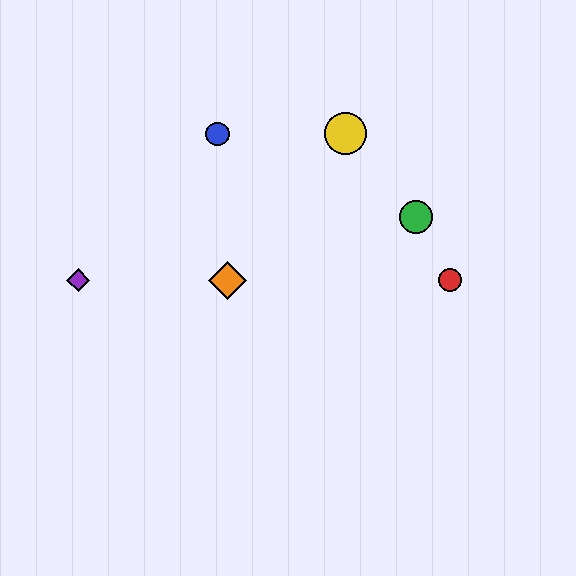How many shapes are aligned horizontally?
3 shapes (the red circle, the purple diamond, the orange diamond) are aligned horizontally.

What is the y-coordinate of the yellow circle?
The yellow circle is at y≈134.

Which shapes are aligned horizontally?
The red circle, the purple diamond, the orange diamond are aligned horizontally.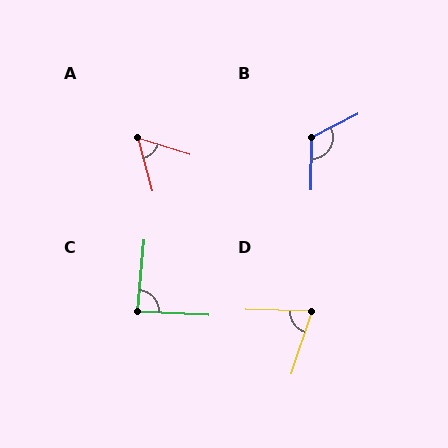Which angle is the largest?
B, at approximately 117 degrees.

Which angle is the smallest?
A, at approximately 58 degrees.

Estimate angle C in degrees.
Approximately 88 degrees.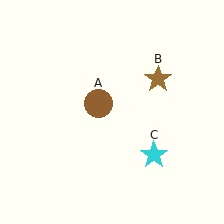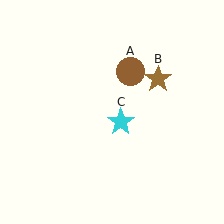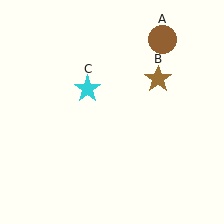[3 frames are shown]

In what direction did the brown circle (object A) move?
The brown circle (object A) moved up and to the right.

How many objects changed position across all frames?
2 objects changed position: brown circle (object A), cyan star (object C).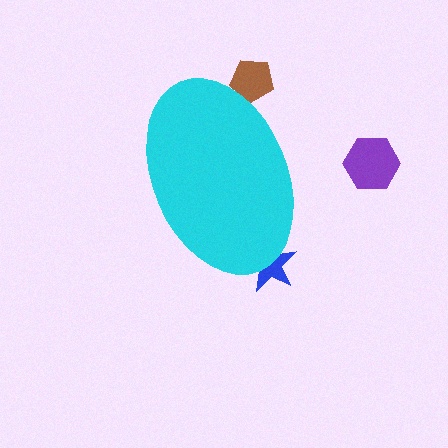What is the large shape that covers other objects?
A cyan ellipse.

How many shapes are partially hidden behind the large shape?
2 shapes are partially hidden.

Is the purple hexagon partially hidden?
No, the purple hexagon is fully visible.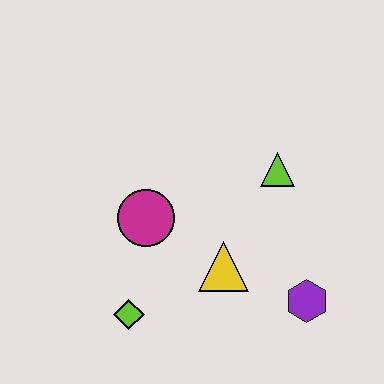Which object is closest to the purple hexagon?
The yellow triangle is closest to the purple hexagon.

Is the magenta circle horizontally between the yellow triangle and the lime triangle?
No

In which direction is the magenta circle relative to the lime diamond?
The magenta circle is above the lime diamond.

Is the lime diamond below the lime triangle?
Yes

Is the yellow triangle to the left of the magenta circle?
No